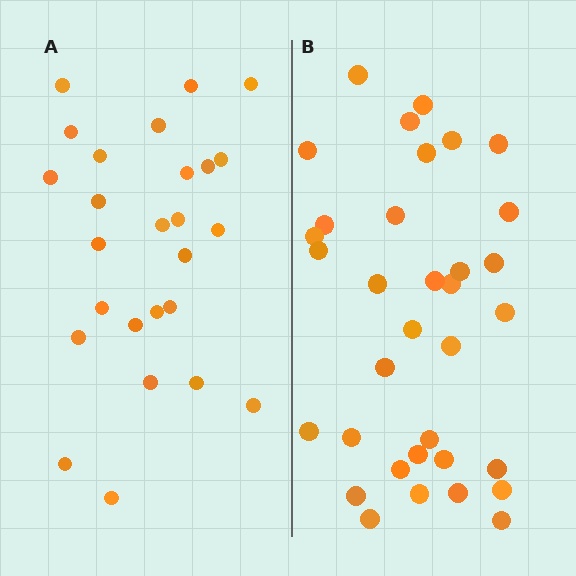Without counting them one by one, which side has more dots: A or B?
Region B (the right region) has more dots.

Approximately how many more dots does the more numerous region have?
Region B has roughly 8 or so more dots than region A.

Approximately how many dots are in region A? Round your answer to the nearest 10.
About 30 dots. (The exact count is 26, which rounds to 30.)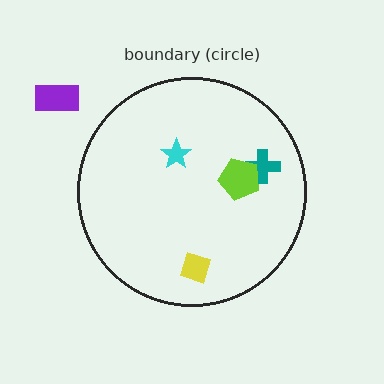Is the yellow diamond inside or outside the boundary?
Inside.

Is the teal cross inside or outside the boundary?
Inside.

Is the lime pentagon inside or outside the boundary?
Inside.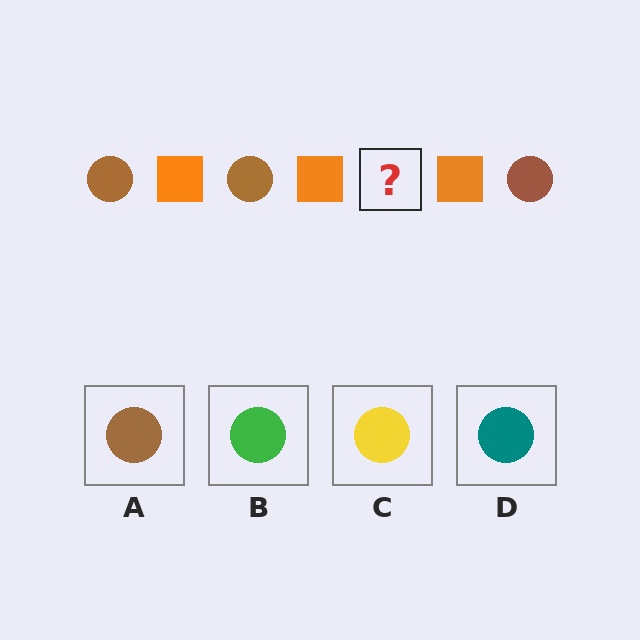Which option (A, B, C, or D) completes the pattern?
A.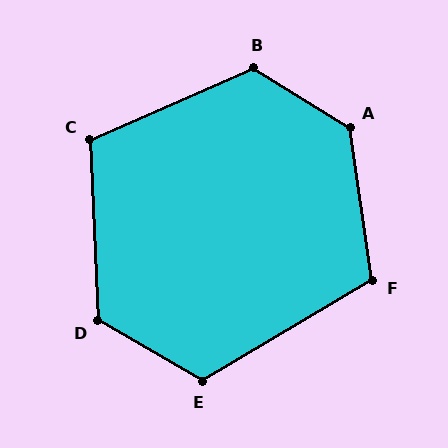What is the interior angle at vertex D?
Approximately 123 degrees (obtuse).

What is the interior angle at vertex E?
Approximately 119 degrees (obtuse).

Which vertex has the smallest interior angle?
C, at approximately 111 degrees.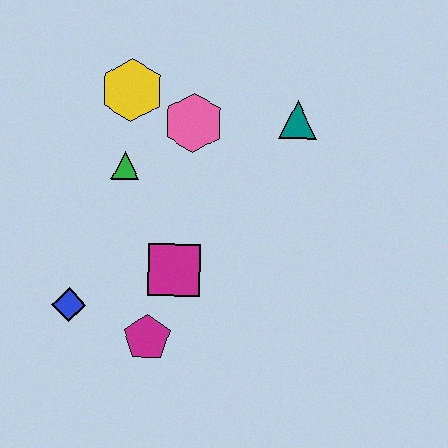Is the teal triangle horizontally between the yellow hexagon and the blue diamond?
No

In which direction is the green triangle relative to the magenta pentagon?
The green triangle is above the magenta pentagon.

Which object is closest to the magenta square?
The magenta pentagon is closest to the magenta square.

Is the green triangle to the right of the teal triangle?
No